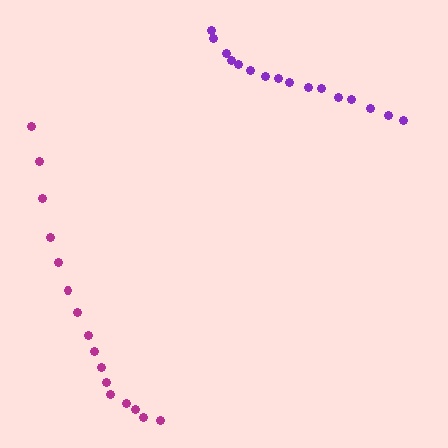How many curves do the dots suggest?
There are 2 distinct paths.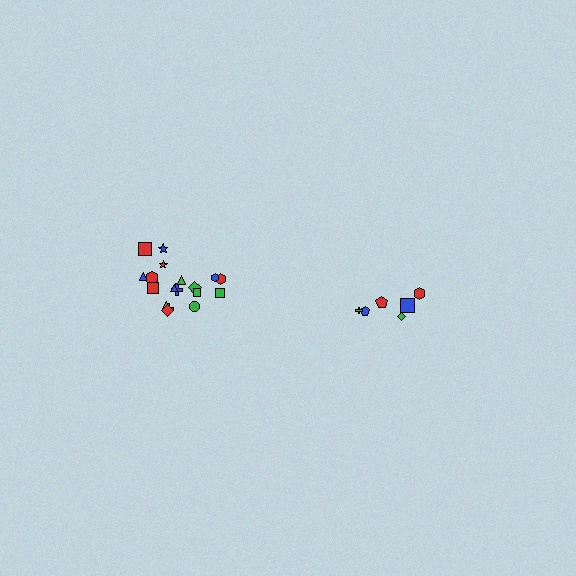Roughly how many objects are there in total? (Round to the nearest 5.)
Roughly 25 objects in total.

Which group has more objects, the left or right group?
The left group.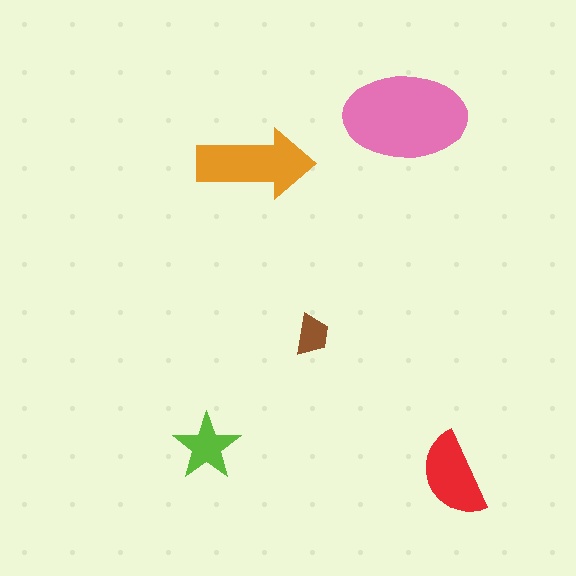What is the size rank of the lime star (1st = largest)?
4th.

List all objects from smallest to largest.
The brown trapezoid, the lime star, the red semicircle, the orange arrow, the pink ellipse.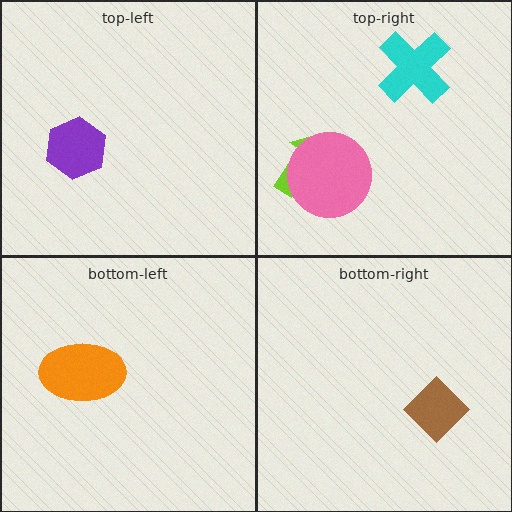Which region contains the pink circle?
The top-right region.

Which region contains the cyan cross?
The top-right region.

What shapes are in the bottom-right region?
The brown diamond.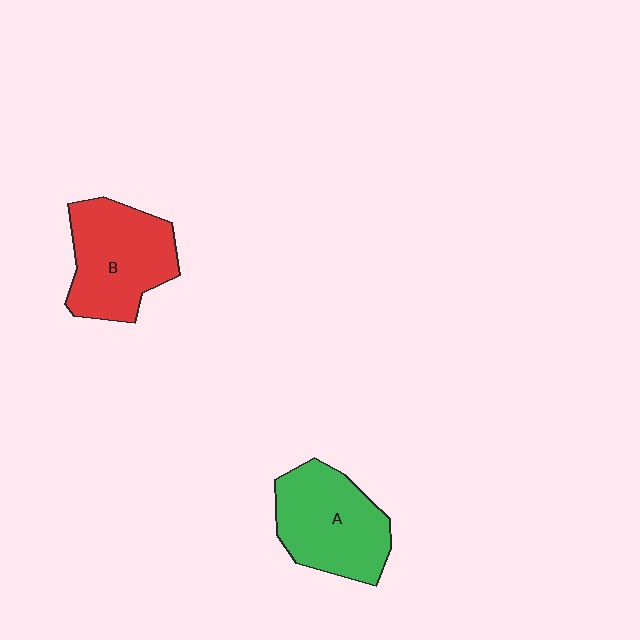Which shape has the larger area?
Shape B (red).